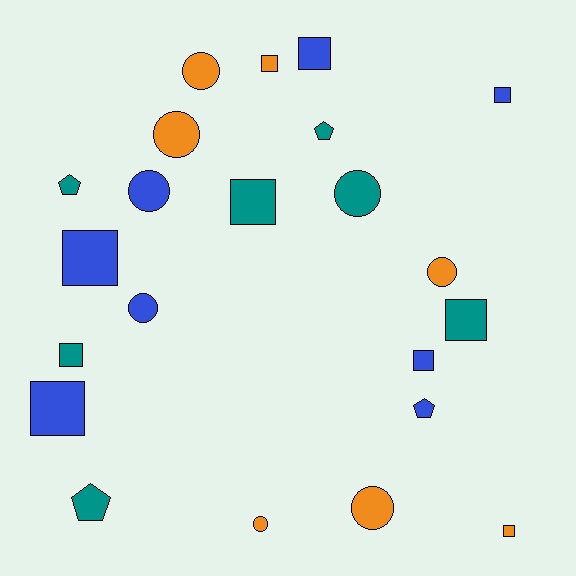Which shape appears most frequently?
Square, with 10 objects.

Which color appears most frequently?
Blue, with 8 objects.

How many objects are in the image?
There are 22 objects.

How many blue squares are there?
There are 5 blue squares.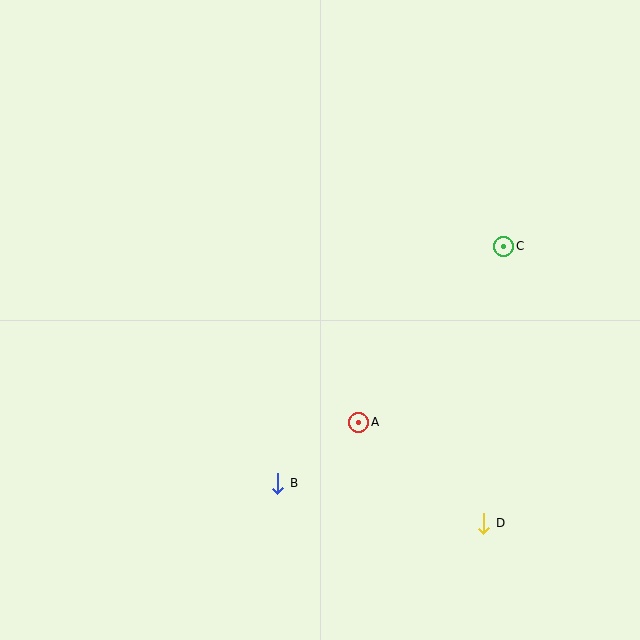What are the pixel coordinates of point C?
Point C is at (504, 246).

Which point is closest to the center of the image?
Point A at (358, 422) is closest to the center.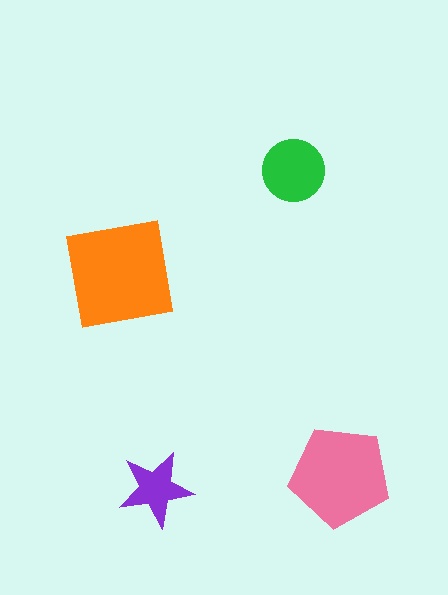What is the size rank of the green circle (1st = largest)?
3rd.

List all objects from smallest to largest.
The purple star, the green circle, the pink pentagon, the orange square.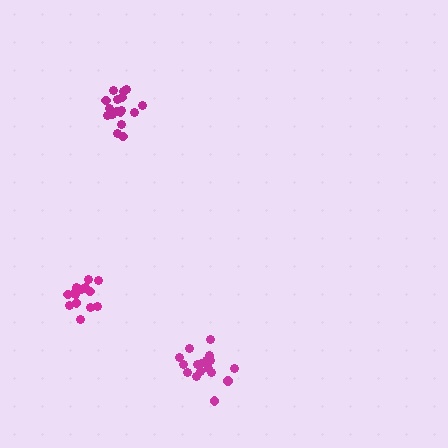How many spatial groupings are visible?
There are 3 spatial groupings.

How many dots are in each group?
Group 1: 17 dots, Group 2: 14 dots, Group 3: 17 dots (48 total).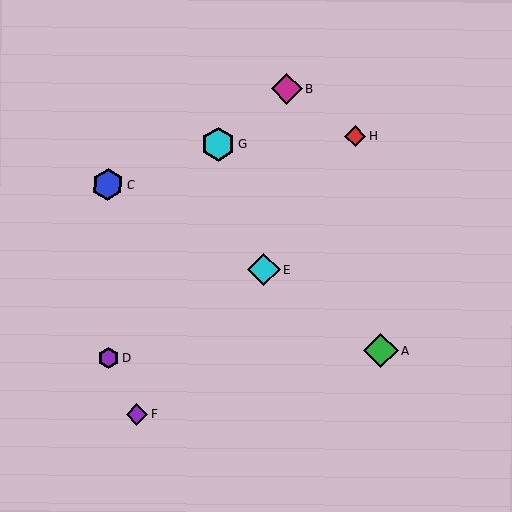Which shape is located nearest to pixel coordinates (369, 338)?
The green diamond (labeled A) at (381, 351) is nearest to that location.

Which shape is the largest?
The cyan hexagon (labeled G) is the largest.